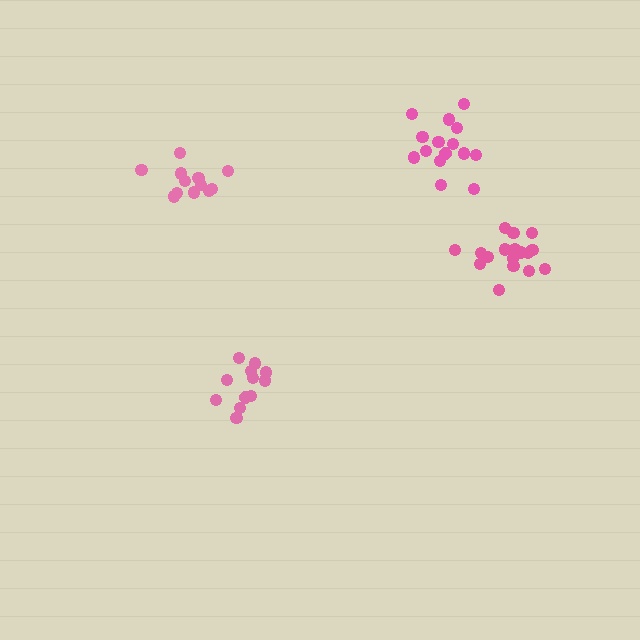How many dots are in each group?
Group 1: 17 dots, Group 2: 12 dots, Group 3: 12 dots, Group 4: 15 dots (56 total).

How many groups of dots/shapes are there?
There are 4 groups.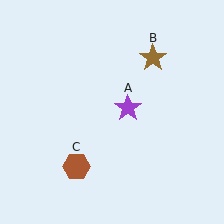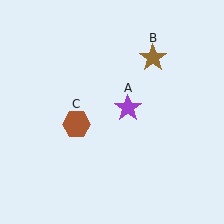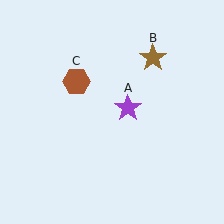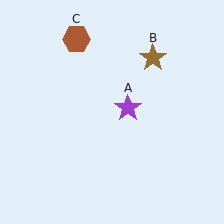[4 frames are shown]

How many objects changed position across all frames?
1 object changed position: brown hexagon (object C).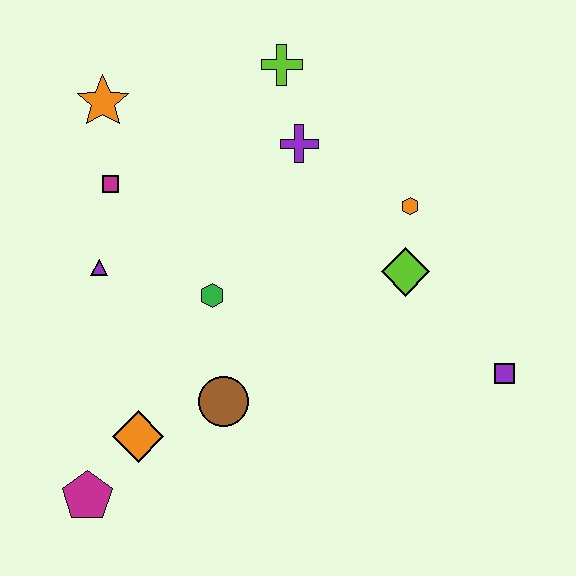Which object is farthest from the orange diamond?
The lime cross is farthest from the orange diamond.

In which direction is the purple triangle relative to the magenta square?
The purple triangle is below the magenta square.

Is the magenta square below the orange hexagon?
No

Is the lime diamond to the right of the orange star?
Yes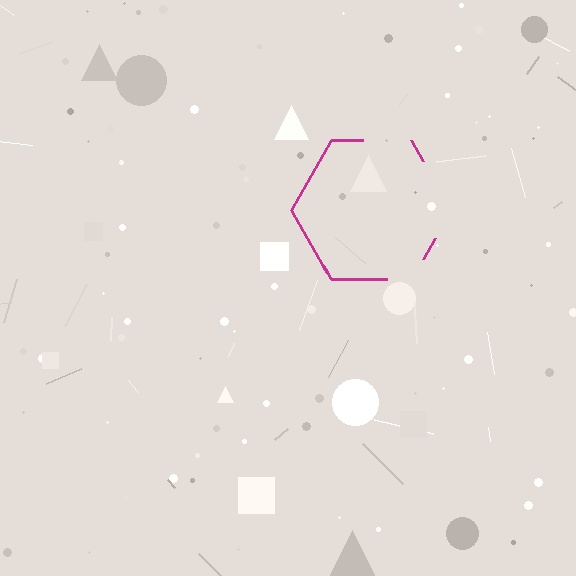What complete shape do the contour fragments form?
The contour fragments form a hexagon.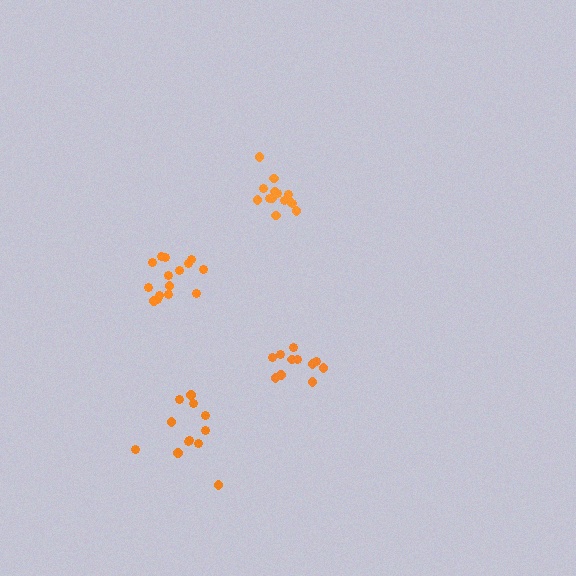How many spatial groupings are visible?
There are 4 spatial groupings.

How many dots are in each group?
Group 1: 15 dots, Group 2: 14 dots, Group 3: 11 dots, Group 4: 12 dots (52 total).